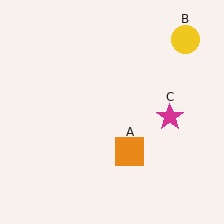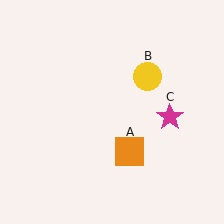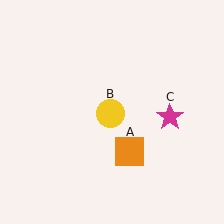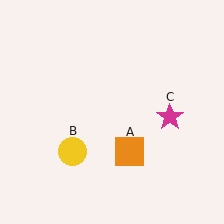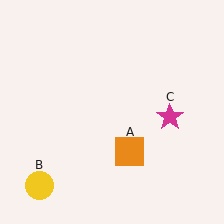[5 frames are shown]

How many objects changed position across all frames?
1 object changed position: yellow circle (object B).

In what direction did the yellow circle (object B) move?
The yellow circle (object B) moved down and to the left.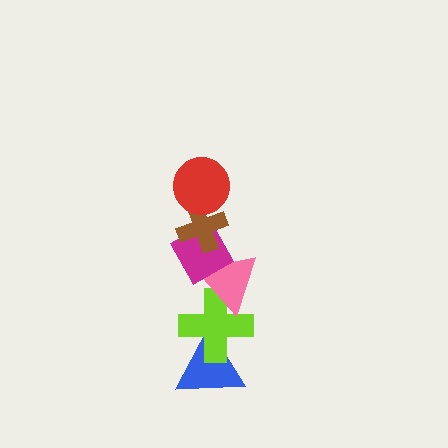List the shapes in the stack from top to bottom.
From top to bottom: the red circle, the brown cross, the magenta diamond, the pink triangle, the lime cross, the blue triangle.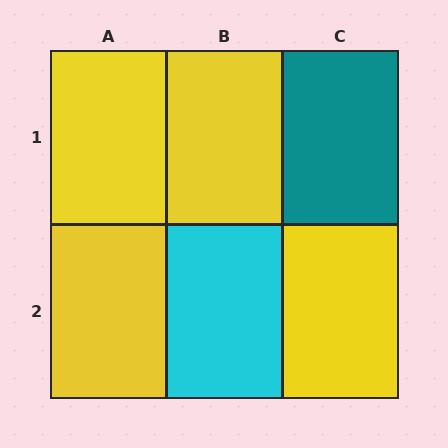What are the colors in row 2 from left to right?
Yellow, cyan, yellow.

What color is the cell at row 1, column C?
Teal.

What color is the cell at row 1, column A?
Yellow.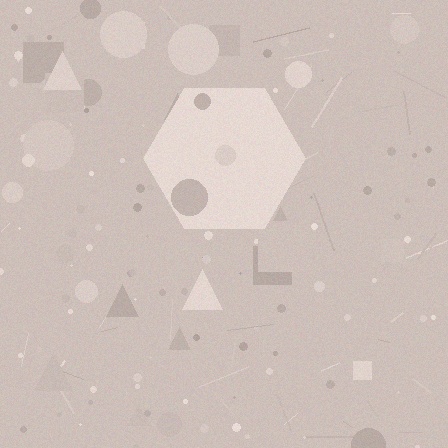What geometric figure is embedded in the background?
A hexagon is embedded in the background.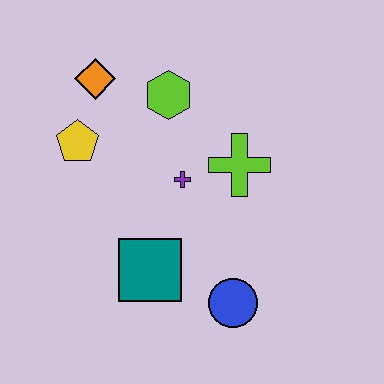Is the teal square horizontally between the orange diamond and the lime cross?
Yes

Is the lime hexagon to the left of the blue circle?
Yes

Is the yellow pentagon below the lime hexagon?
Yes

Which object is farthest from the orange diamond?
The blue circle is farthest from the orange diamond.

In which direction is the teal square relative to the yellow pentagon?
The teal square is below the yellow pentagon.